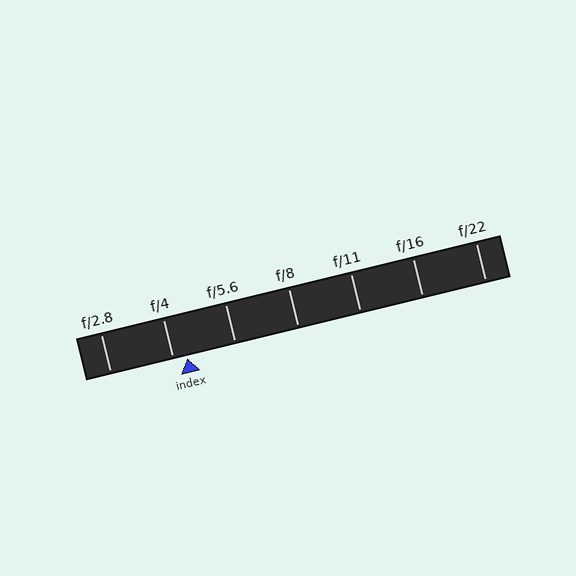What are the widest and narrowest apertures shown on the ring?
The widest aperture shown is f/2.8 and the narrowest is f/22.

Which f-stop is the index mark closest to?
The index mark is closest to f/4.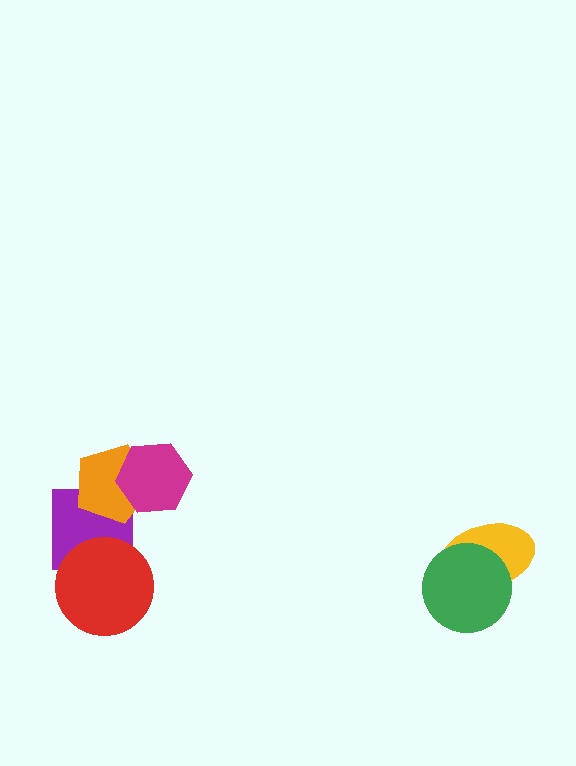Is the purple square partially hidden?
Yes, it is partially covered by another shape.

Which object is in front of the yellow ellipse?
The green circle is in front of the yellow ellipse.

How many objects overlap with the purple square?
2 objects overlap with the purple square.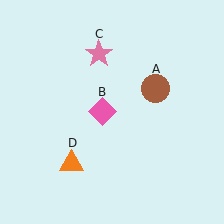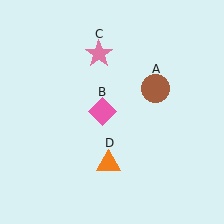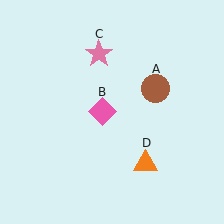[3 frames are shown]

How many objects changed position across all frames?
1 object changed position: orange triangle (object D).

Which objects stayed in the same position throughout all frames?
Brown circle (object A) and pink diamond (object B) and pink star (object C) remained stationary.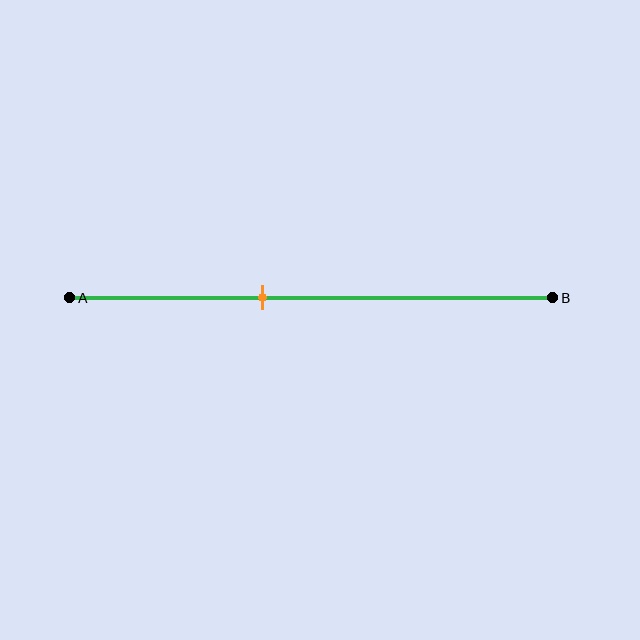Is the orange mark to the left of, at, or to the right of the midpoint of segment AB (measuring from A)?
The orange mark is to the left of the midpoint of segment AB.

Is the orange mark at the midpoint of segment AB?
No, the mark is at about 40% from A, not at the 50% midpoint.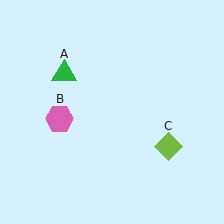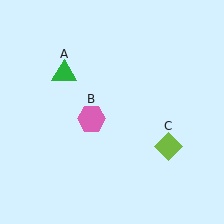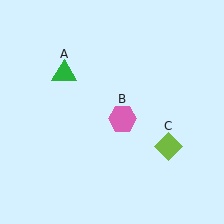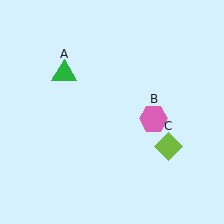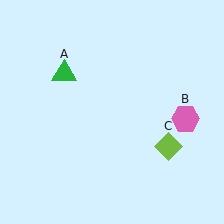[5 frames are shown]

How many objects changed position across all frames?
1 object changed position: pink hexagon (object B).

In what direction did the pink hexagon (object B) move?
The pink hexagon (object B) moved right.